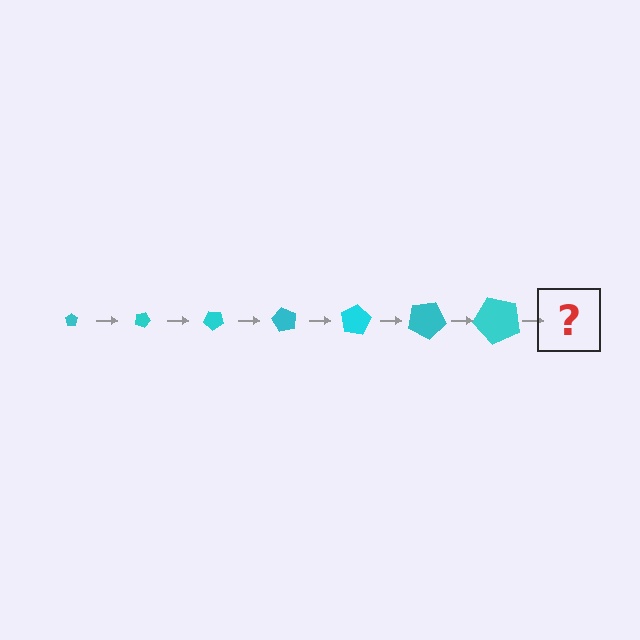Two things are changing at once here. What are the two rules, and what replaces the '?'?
The two rules are that the pentagon grows larger each step and it rotates 20 degrees each step. The '?' should be a pentagon, larger than the previous one and rotated 140 degrees from the start.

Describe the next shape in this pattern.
It should be a pentagon, larger than the previous one and rotated 140 degrees from the start.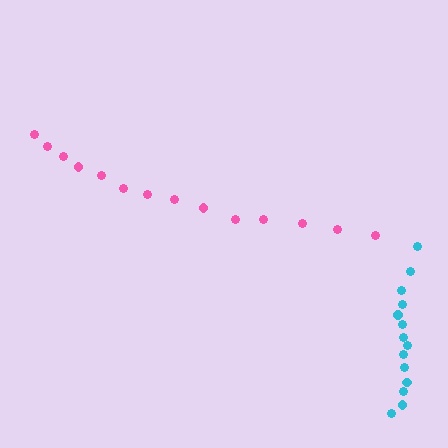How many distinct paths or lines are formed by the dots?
There are 2 distinct paths.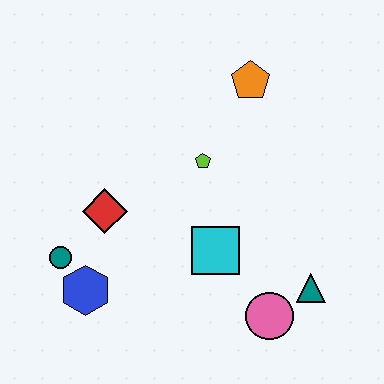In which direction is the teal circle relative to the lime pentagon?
The teal circle is to the left of the lime pentagon.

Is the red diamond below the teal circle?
No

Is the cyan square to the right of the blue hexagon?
Yes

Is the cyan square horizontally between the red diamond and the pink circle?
Yes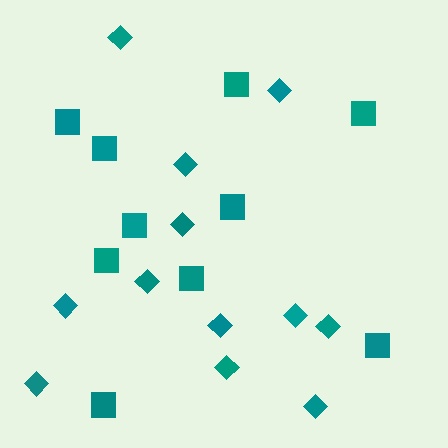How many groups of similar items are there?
There are 2 groups: one group of diamonds (12) and one group of squares (10).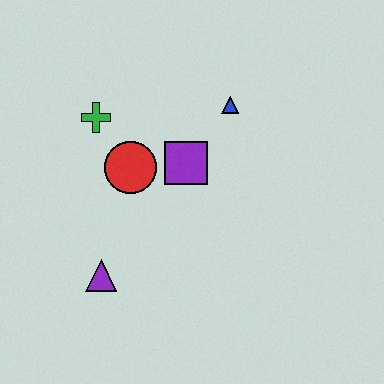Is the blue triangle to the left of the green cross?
No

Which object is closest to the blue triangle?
The purple square is closest to the blue triangle.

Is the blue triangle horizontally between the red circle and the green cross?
No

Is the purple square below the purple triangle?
No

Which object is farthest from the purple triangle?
The blue triangle is farthest from the purple triangle.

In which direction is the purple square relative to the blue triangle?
The purple square is below the blue triangle.